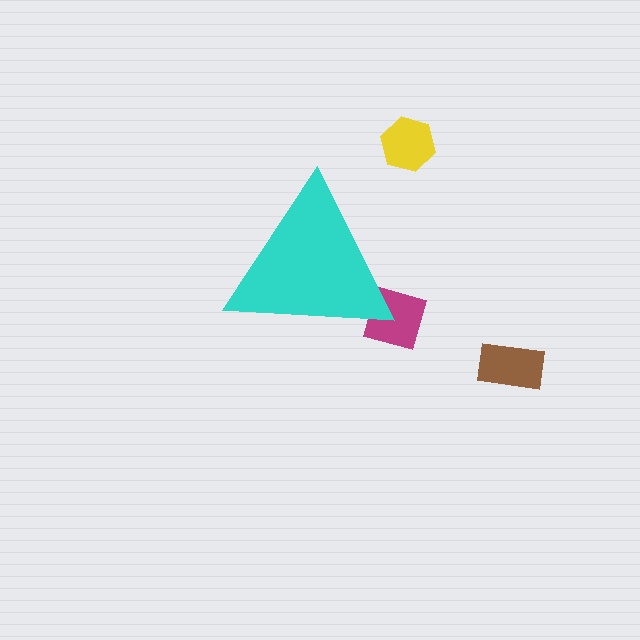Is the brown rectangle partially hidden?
No, the brown rectangle is fully visible.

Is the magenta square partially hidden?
Yes, the magenta square is partially hidden behind the cyan triangle.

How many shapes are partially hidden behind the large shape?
1 shape is partially hidden.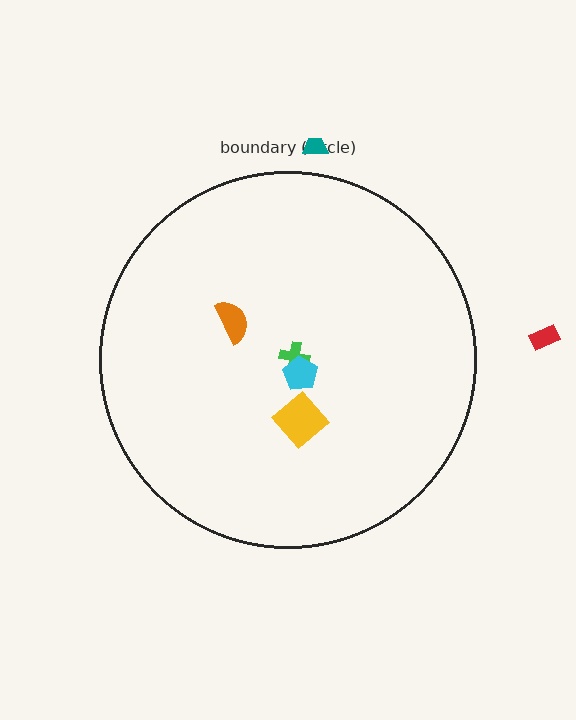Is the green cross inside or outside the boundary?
Inside.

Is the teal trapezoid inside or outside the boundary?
Outside.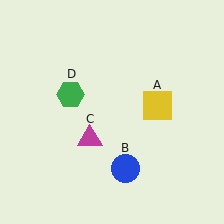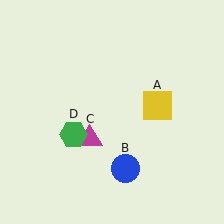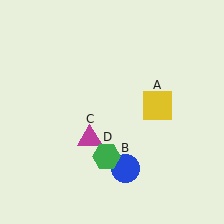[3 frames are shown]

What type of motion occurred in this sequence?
The green hexagon (object D) rotated counterclockwise around the center of the scene.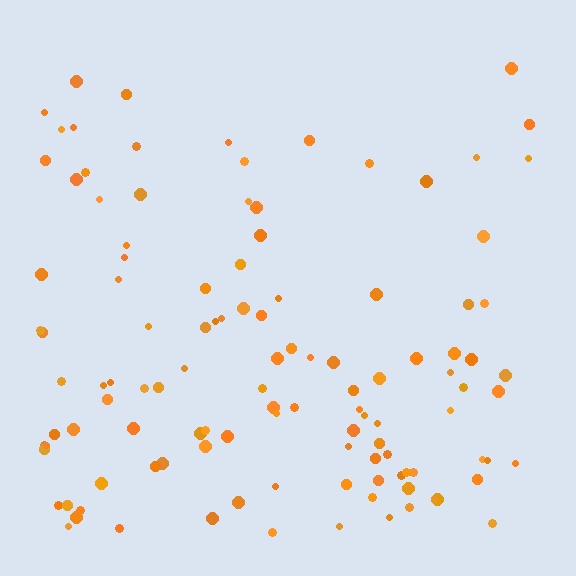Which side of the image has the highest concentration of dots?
The bottom.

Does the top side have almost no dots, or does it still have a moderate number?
Still a moderate number, just noticeably fewer than the bottom.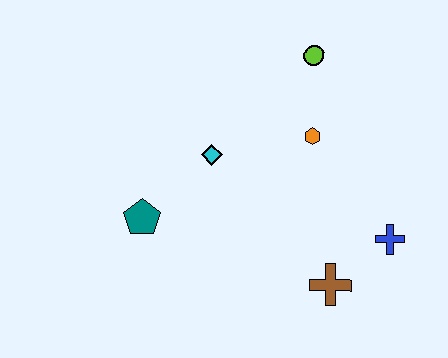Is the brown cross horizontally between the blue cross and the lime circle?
Yes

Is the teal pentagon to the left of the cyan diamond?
Yes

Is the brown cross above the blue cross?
No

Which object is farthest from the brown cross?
The lime circle is farthest from the brown cross.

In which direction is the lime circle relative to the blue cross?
The lime circle is above the blue cross.